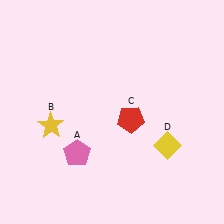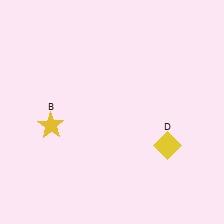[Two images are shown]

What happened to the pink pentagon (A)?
The pink pentagon (A) was removed in Image 2. It was in the bottom-left area of Image 1.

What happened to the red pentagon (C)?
The red pentagon (C) was removed in Image 2. It was in the bottom-right area of Image 1.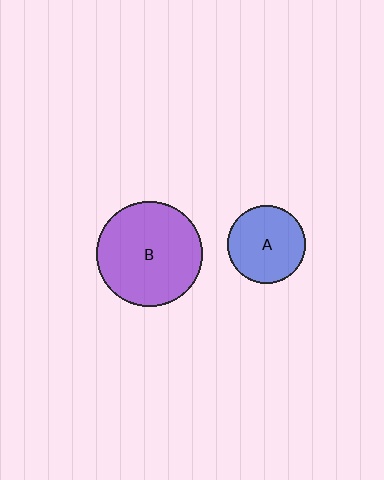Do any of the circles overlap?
No, none of the circles overlap.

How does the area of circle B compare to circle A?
Approximately 1.8 times.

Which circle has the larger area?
Circle B (purple).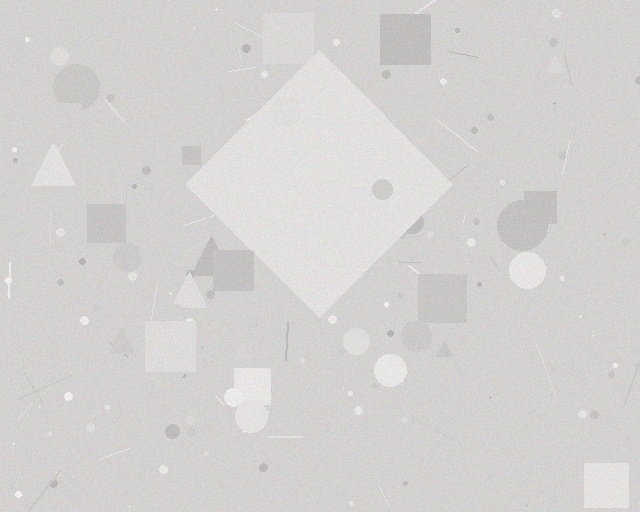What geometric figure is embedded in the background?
A diamond is embedded in the background.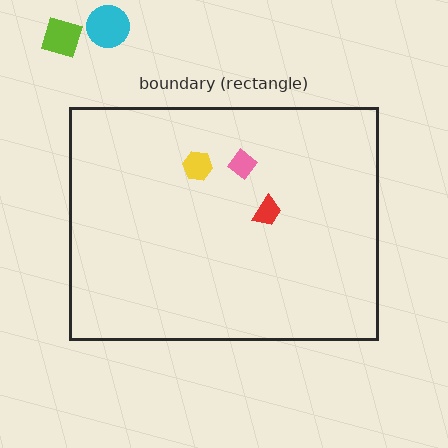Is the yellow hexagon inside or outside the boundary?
Inside.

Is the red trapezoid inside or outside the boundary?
Inside.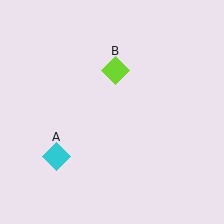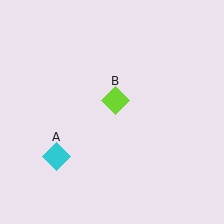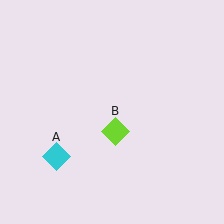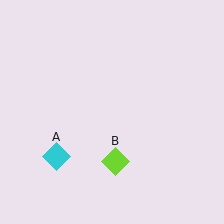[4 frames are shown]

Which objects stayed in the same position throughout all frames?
Cyan diamond (object A) remained stationary.